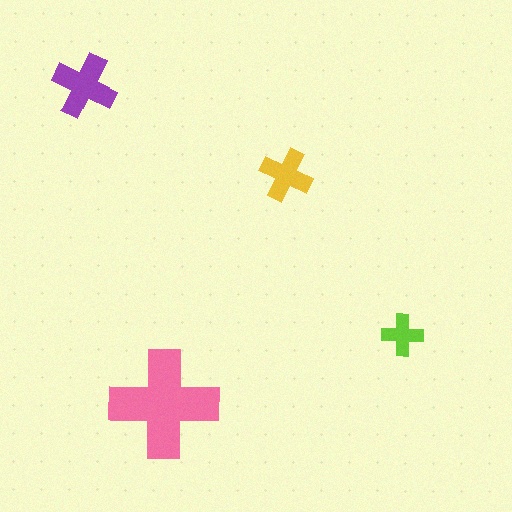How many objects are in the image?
There are 4 objects in the image.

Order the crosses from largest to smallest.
the pink one, the purple one, the yellow one, the lime one.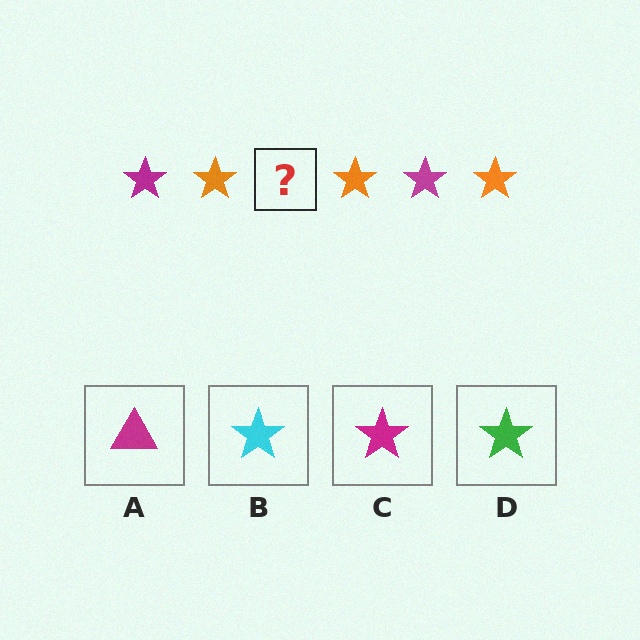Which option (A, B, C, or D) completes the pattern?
C.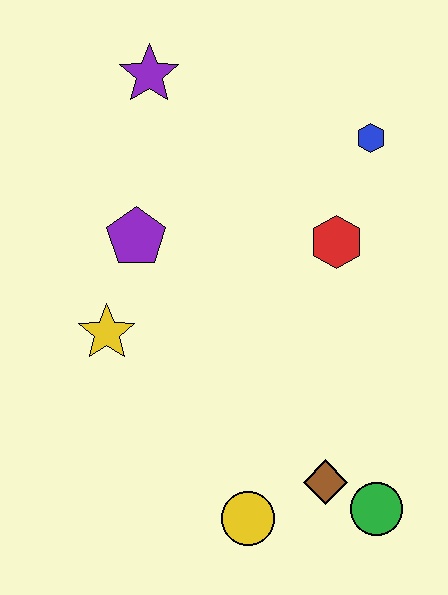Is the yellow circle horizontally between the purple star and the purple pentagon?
No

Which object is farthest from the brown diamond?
The purple star is farthest from the brown diamond.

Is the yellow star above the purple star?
No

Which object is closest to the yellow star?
The purple pentagon is closest to the yellow star.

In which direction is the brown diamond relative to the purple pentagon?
The brown diamond is below the purple pentagon.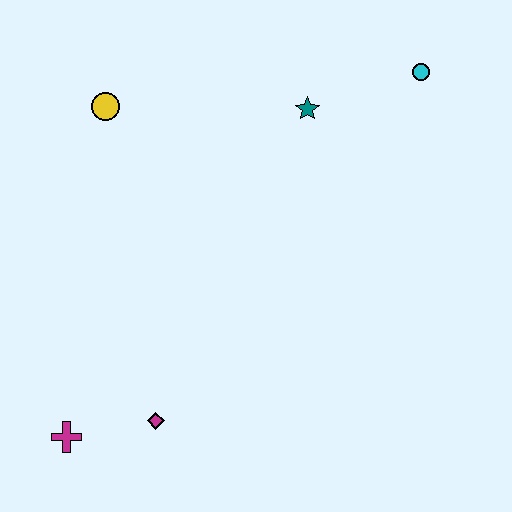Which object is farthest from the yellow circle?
The magenta cross is farthest from the yellow circle.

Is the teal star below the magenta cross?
No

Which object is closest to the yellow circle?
The teal star is closest to the yellow circle.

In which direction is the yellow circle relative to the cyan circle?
The yellow circle is to the left of the cyan circle.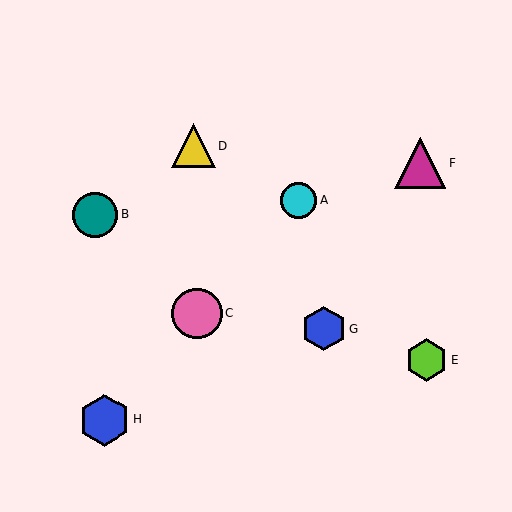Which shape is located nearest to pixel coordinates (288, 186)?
The cyan circle (labeled A) at (298, 200) is nearest to that location.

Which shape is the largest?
The magenta triangle (labeled F) is the largest.